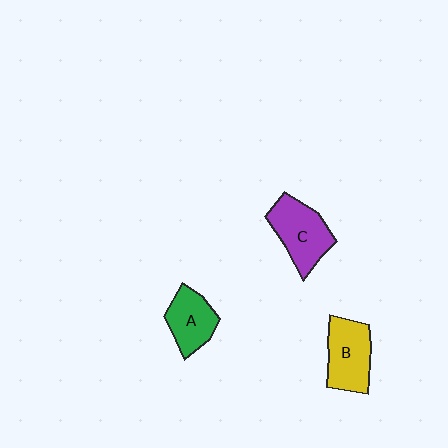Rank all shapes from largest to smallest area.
From largest to smallest: C (purple), B (yellow), A (green).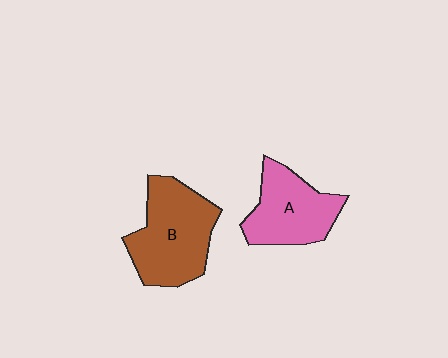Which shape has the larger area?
Shape B (brown).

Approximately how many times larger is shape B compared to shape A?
Approximately 1.3 times.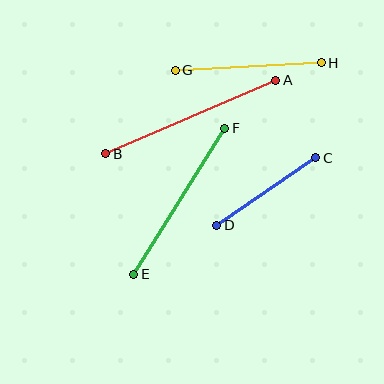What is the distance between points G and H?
The distance is approximately 146 pixels.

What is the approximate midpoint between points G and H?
The midpoint is at approximately (248, 67) pixels.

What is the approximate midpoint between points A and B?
The midpoint is at approximately (191, 117) pixels.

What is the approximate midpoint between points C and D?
The midpoint is at approximately (266, 191) pixels.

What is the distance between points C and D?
The distance is approximately 120 pixels.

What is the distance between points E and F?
The distance is approximately 172 pixels.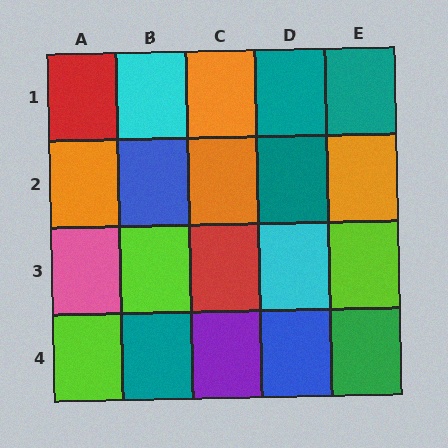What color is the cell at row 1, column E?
Teal.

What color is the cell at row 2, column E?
Orange.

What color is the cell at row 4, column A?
Lime.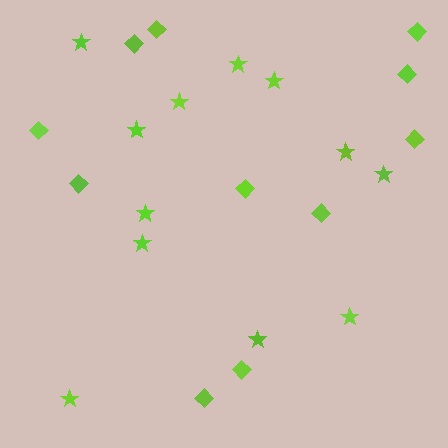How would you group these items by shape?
There are 2 groups: one group of stars (12) and one group of diamonds (11).